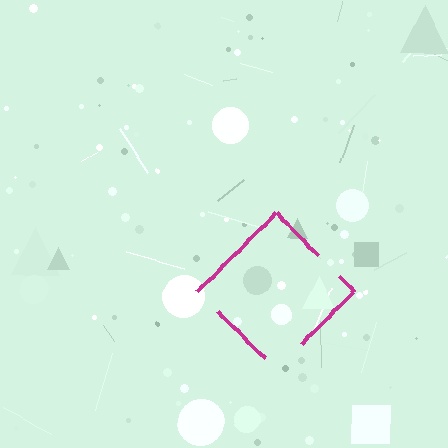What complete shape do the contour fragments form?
The contour fragments form a diamond.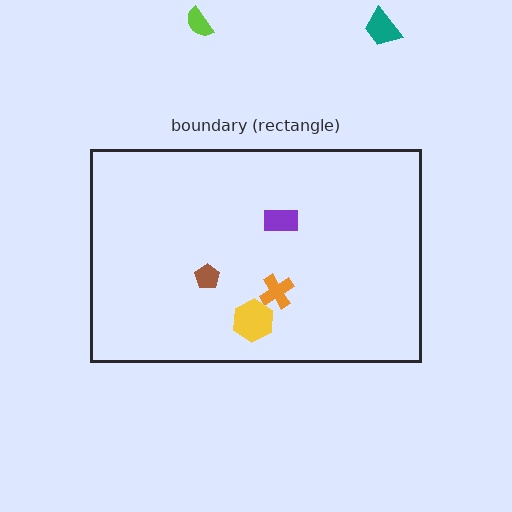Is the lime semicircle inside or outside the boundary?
Outside.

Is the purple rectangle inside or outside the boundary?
Inside.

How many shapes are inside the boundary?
4 inside, 2 outside.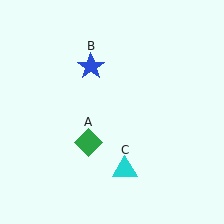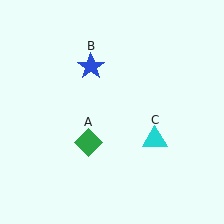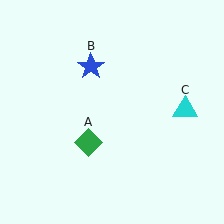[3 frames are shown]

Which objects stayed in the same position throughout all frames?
Green diamond (object A) and blue star (object B) remained stationary.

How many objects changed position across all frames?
1 object changed position: cyan triangle (object C).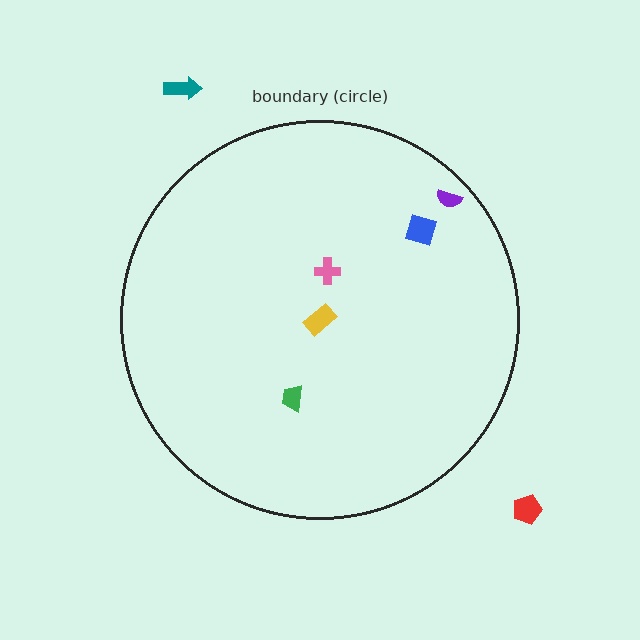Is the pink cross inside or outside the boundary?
Inside.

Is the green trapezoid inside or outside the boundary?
Inside.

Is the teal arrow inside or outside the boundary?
Outside.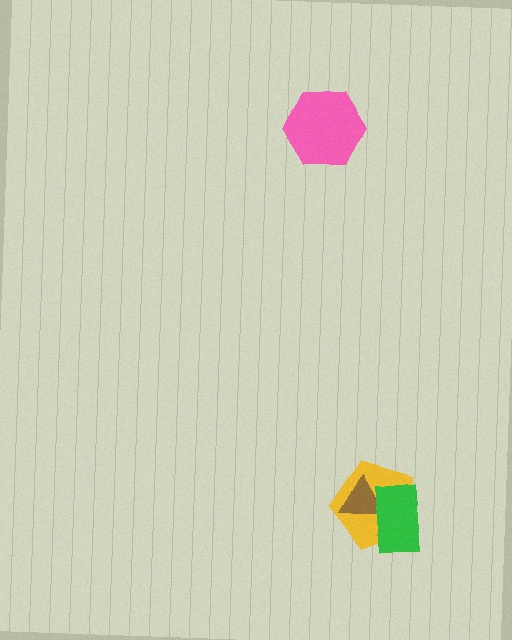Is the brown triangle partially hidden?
Yes, it is partially covered by another shape.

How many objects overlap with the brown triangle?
2 objects overlap with the brown triangle.